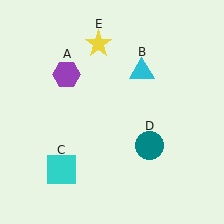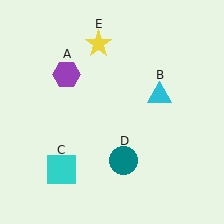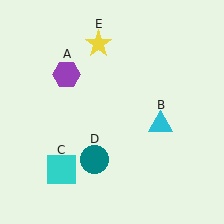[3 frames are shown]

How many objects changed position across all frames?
2 objects changed position: cyan triangle (object B), teal circle (object D).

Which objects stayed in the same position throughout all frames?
Purple hexagon (object A) and cyan square (object C) and yellow star (object E) remained stationary.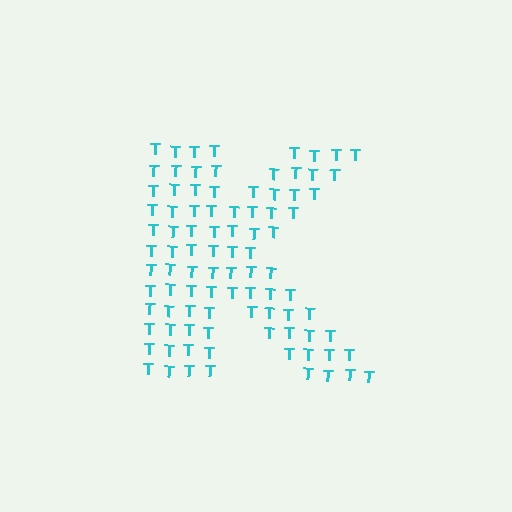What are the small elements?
The small elements are letter T's.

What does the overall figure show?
The overall figure shows the letter K.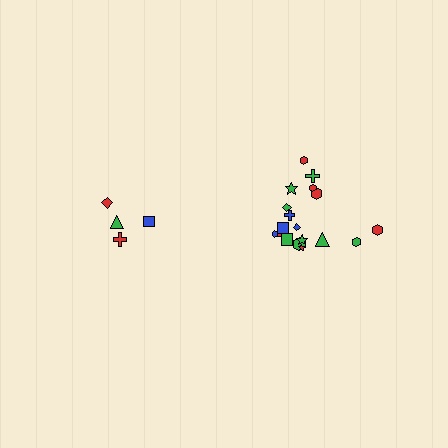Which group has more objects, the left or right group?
The right group.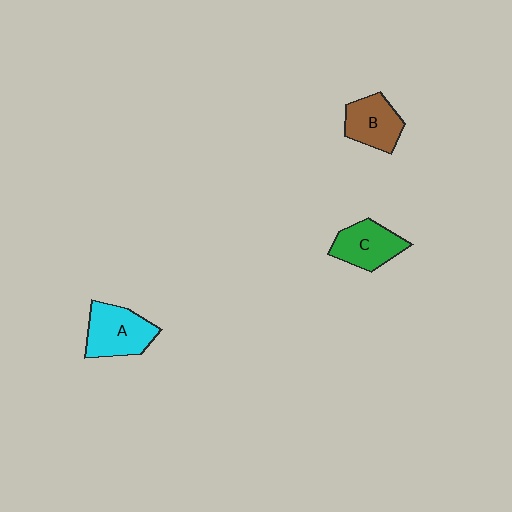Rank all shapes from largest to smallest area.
From largest to smallest: A (cyan), C (green), B (brown).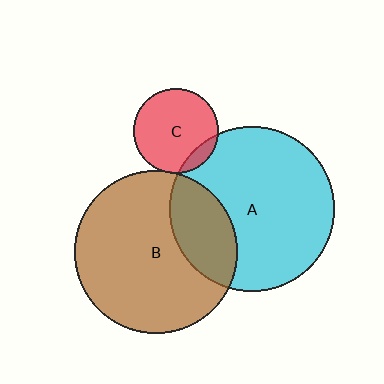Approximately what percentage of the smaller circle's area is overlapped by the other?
Approximately 5%.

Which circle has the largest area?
Circle A (cyan).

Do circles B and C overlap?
Yes.